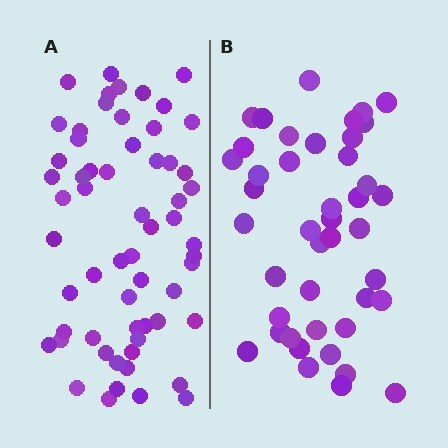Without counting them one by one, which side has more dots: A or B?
Region A (the left region) has more dots.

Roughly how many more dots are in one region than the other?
Region A has approximately 15 more dots than region B.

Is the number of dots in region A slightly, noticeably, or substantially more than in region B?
Region A has noticeably more, but not dramatically so. The ratio is roughly 1.4 to 1.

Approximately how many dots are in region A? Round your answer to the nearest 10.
About 60 dots.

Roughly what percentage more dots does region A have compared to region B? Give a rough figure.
About 40% more.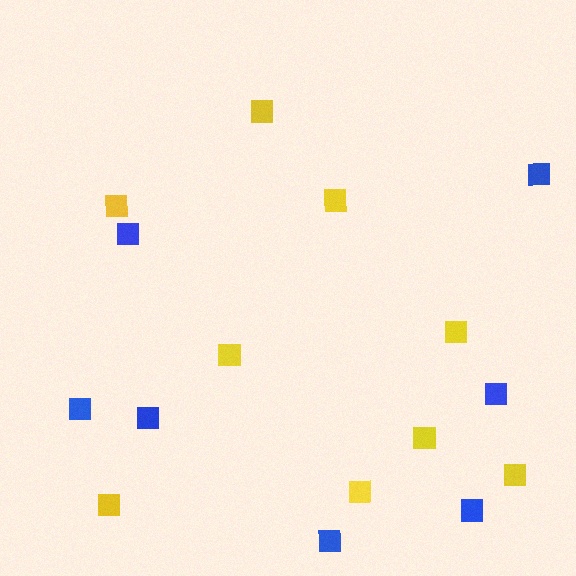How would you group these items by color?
There are 2 groups: one group of yellow squares (9) and one group of blue squares (7).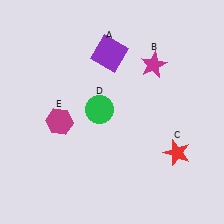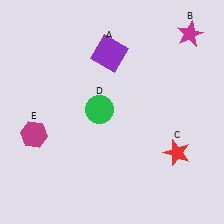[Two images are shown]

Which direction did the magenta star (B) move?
The magenta star (B) moved right.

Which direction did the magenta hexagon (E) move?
The magenta hexagon (E) moved left.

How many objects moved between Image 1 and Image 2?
2 objects moved between the two images.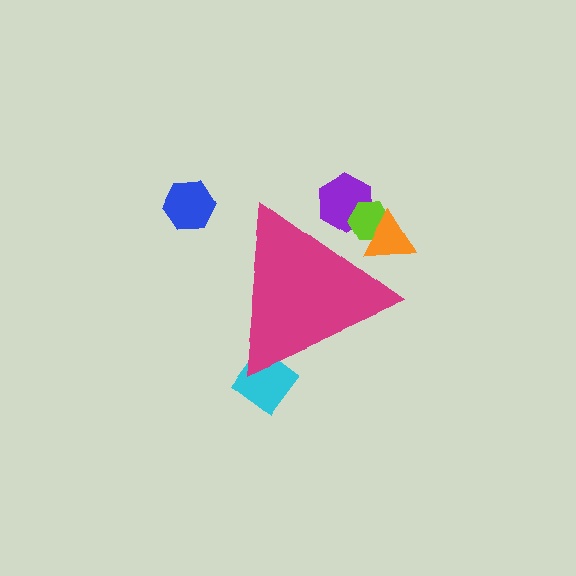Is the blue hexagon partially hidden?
No, the blue hexagon is fully visible.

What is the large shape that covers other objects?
A magenta triangle.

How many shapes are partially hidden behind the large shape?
4 shapes are partially hidden.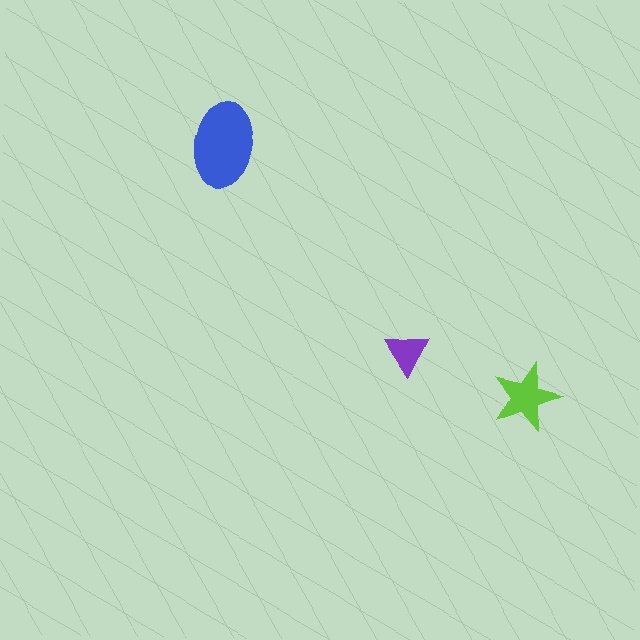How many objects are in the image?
There are 3 objects in the image.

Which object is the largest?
The blue ellipse.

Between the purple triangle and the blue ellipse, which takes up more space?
The blue ellipse.